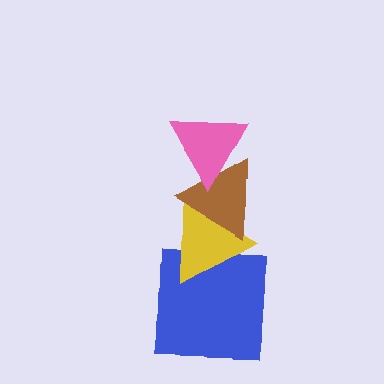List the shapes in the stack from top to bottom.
From top to bottom: the pink triangle, the brown triangle, the yellow triangle, the blue square.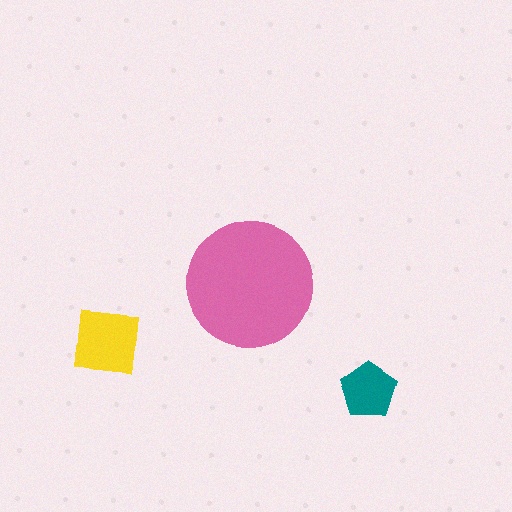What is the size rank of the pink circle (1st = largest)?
1st.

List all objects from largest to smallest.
The pink circle, the yellow square, the teal pentagon.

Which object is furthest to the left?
The yellow square is leftmost.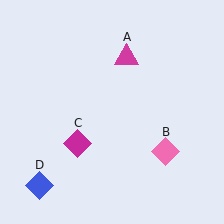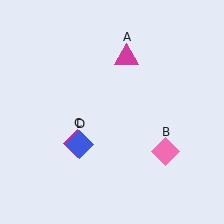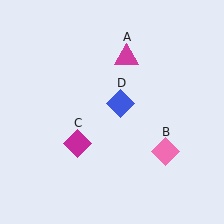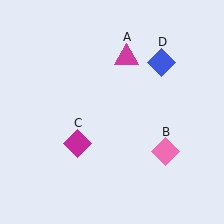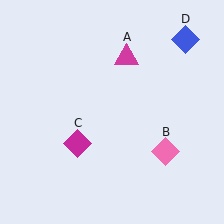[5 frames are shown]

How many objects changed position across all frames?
1 object changed position: blue diamond (object D).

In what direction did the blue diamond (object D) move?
The blue diamond (object D) moved up and to the right.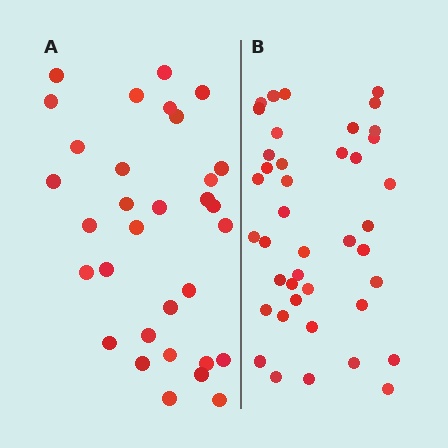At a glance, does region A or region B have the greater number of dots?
Region B (the right region) has more dots.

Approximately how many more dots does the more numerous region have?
Region B has roughly 8 or so more dots than region A.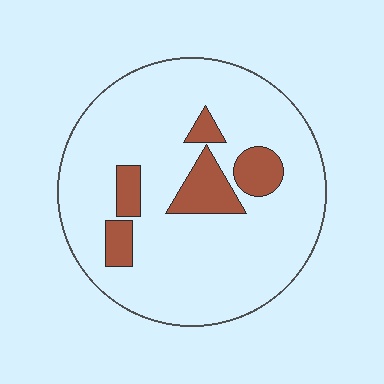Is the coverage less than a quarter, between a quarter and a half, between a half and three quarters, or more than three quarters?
Less than a quarter.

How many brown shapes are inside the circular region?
5.